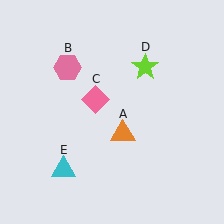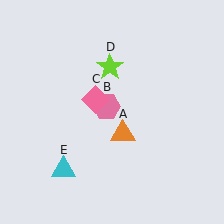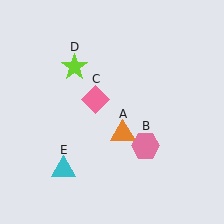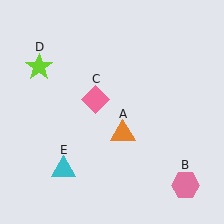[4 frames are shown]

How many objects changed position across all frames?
2 objects changed position: pink hexagon (object B), lime star (object D).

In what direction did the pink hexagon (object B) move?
The pink hexagon (object B) moved down and to the right.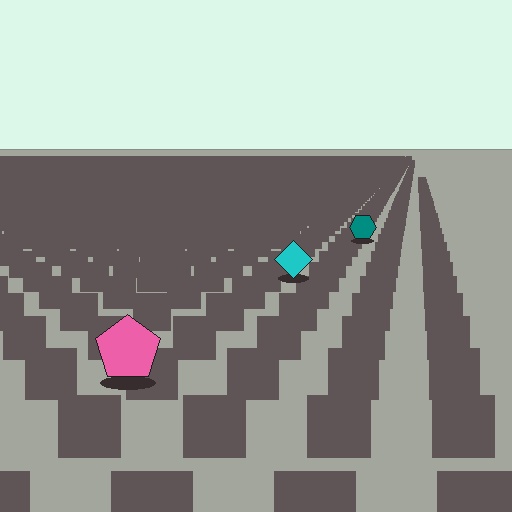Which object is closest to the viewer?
The pink pentagon is closest. The texture marks near it are larger and more spread out.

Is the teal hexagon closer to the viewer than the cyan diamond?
No. The cyan diamond is closer — you can tell from the texture gradient: the ground texture is coarser near it.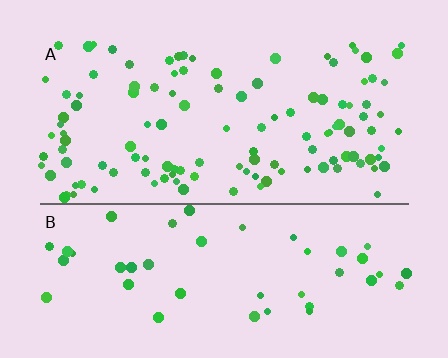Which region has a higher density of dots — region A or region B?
A (the top).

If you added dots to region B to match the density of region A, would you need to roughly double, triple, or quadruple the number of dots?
Approximately double.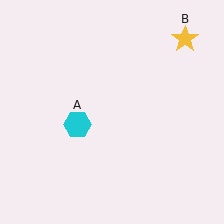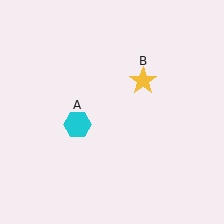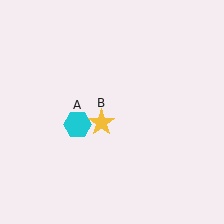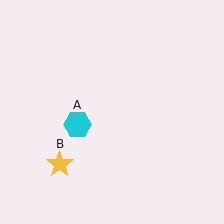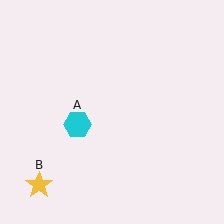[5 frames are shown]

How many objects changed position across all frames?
1 object changed position: yellow star (object B).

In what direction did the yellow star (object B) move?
The yellow star (object B) moved down and to the left.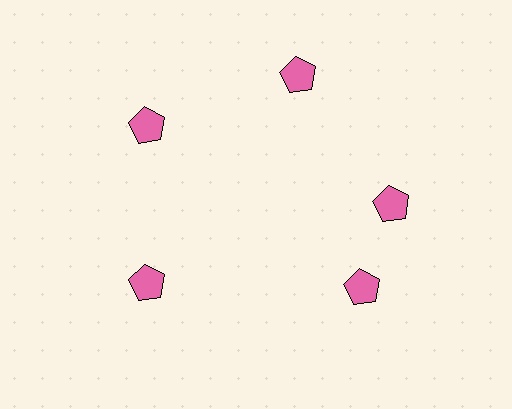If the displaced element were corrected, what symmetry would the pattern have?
It would have 5-fold rotational symmetry — the pattern would map onto itself every 72 degrees.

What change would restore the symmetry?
The symmetry would be restored by rotating it back into even spacing with its neighbors so that all 5 pentagons sit at equal angles and equal distance from the center.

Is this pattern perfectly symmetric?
No. The 5 pink pentagons are arranged in a ring, but one element near the 5 o'clock position is rotated out of alignment along the ring, breaking the 5-fold rotational symmetry.